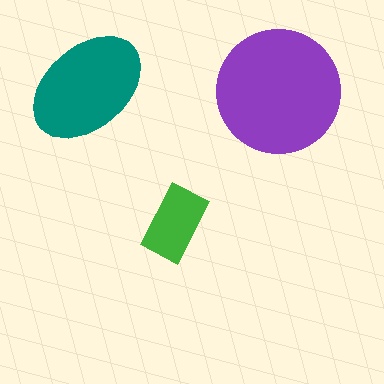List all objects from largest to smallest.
The purple circle, the teal ellipse, the green rectangle.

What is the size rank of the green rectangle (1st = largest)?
3rd.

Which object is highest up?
The teal ellipse is topmost.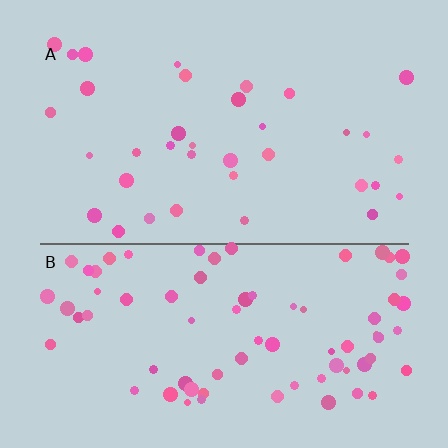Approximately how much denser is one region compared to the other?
Approximately 2.2× — region B over region A.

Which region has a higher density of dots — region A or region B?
B (the bottom).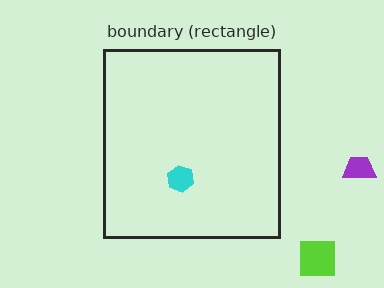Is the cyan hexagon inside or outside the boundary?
Inside.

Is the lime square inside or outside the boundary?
Outside.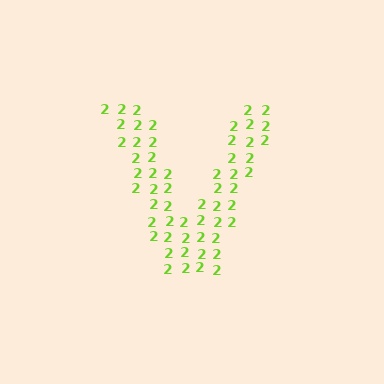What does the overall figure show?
The overall figure shows the letter V.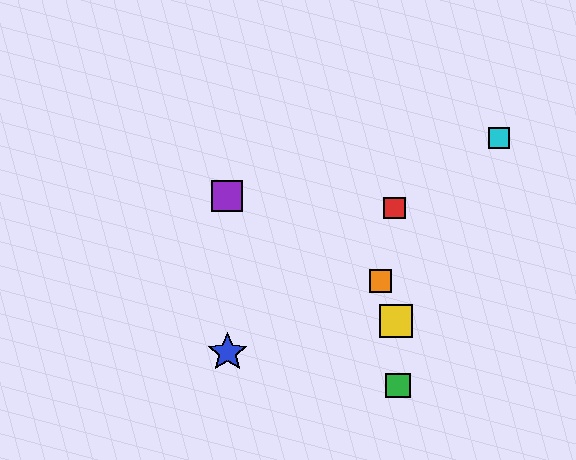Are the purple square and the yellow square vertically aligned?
No, the purple square is at x≈227 and the yellow square is at x≈396.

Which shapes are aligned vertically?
The blue star, the purple square are aligned vertically.